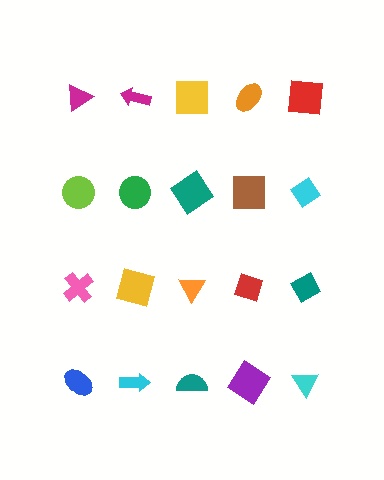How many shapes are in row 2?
5 shapes.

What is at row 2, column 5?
A cyan diamond.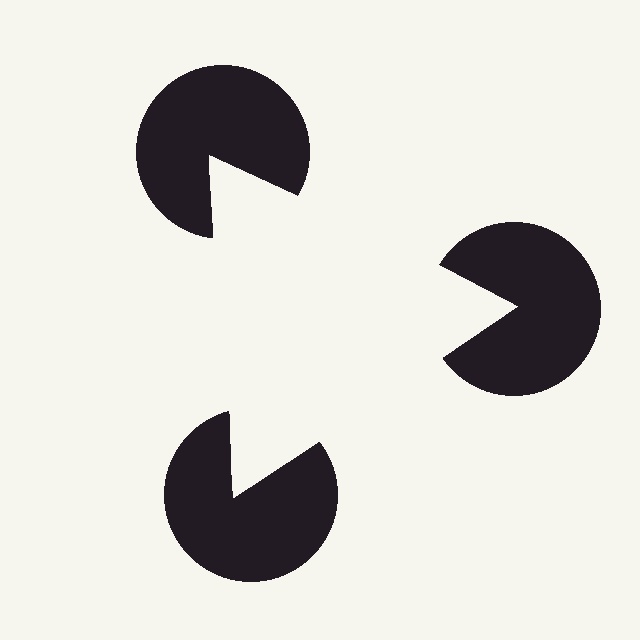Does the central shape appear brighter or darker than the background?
It typically appears slightly brighter than the background, even though no actual brightness change is drawn.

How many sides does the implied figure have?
3 sides.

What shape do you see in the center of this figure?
An illusory triangle — its edges are inferred from the aligned wedge cuts in the pac-man discs, not physically drawn.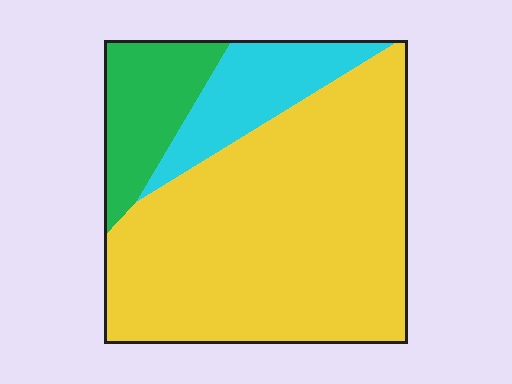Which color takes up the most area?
Yellow, at roughly 70%.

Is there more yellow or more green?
Yellow.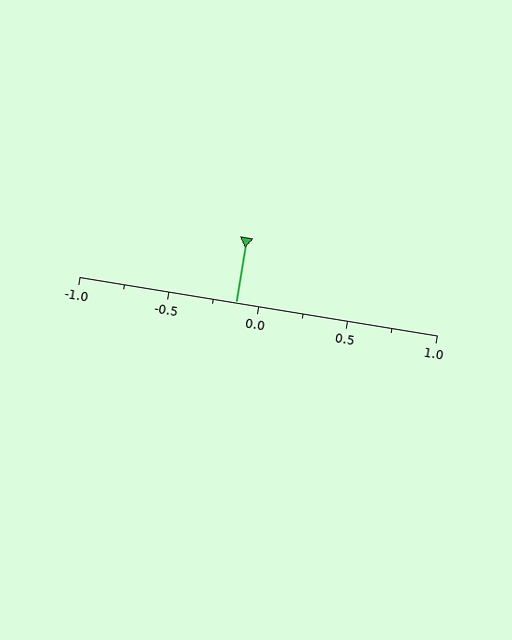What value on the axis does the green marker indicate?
The marker indicates approximately -0.12.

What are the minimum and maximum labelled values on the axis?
The axis runs from -1.0 to 1.0.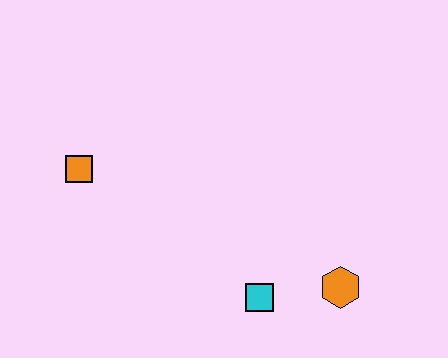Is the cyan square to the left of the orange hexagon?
Yes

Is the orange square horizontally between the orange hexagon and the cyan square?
No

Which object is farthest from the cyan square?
The orange square is farthest from the cyan square.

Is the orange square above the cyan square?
Yes